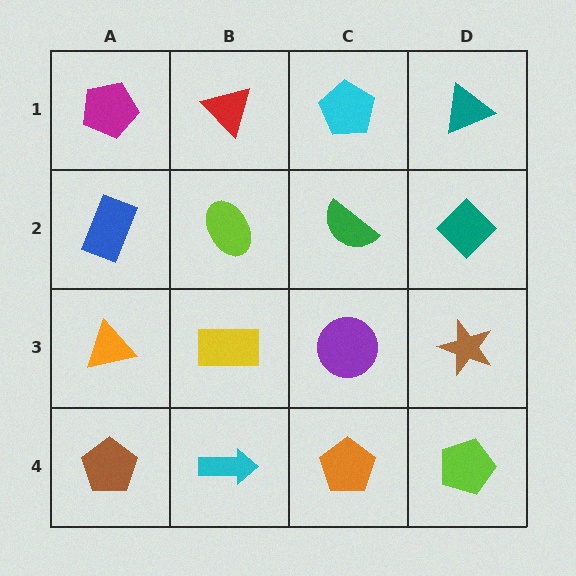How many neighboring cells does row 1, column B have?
3.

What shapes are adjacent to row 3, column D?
A teal diamond (row 2, column D), a lime pentagon (row 4, column D), a purple circle (row 3, column C).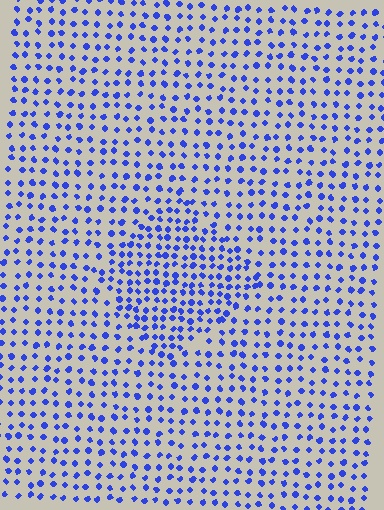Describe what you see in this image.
The image contains small blue elements arranged at two different densities. A diamond-shaped region is visible where the elements are more densely packed than the surrounding area.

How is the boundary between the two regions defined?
The boundary is defined by a change in element density (approximately 1.6x ratio). All elements are the same color, size, and shape.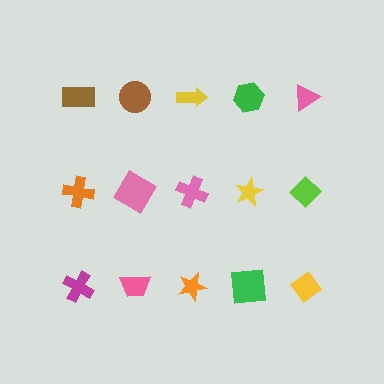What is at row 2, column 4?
A yellow star.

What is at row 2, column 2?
A pink diamond.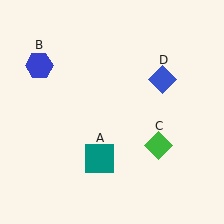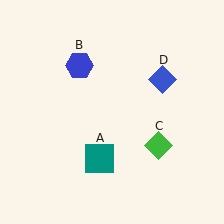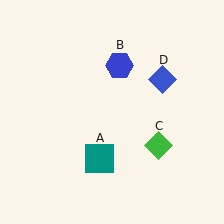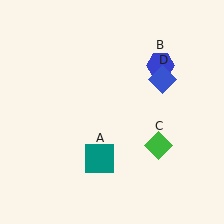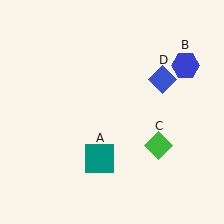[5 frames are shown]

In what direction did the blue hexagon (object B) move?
The blue hexagon (object B) moved right.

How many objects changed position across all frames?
1 object changed position: blue hexagon (object B).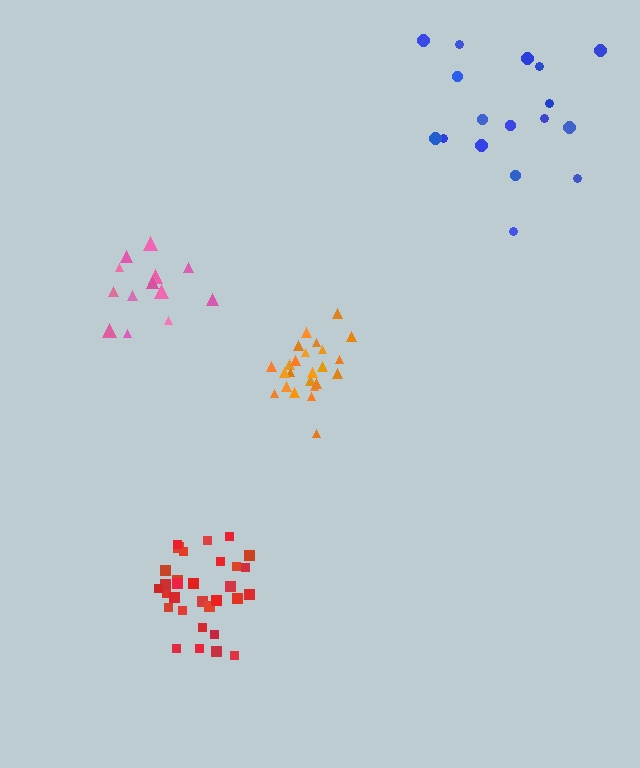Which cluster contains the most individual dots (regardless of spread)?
Red (31).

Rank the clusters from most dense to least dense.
orange, red, pink, blue.